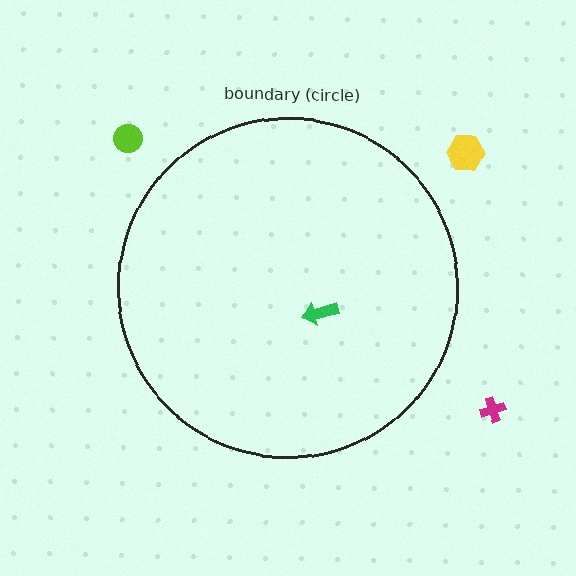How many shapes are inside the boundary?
1 inside, 3 outside.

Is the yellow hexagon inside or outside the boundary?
Outside.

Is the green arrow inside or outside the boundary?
Inside.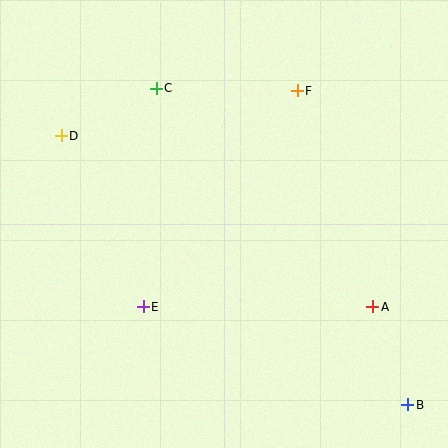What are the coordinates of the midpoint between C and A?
The midpoint between C and A is at (265, 197).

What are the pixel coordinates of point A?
Point A is at (373, 307).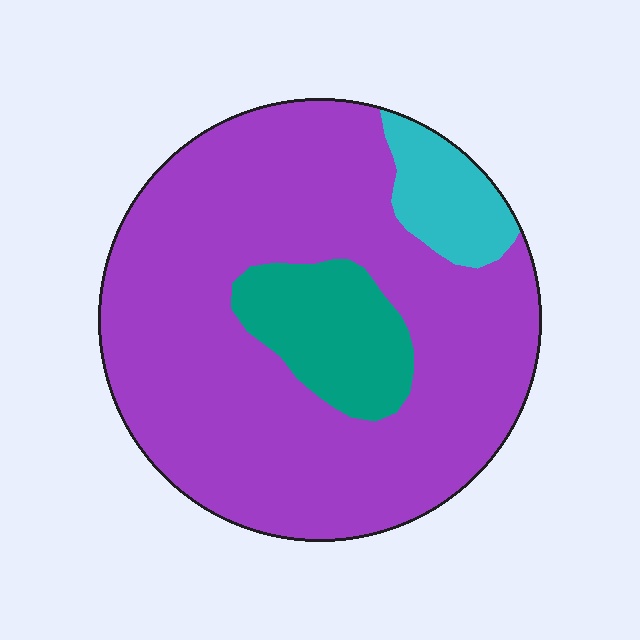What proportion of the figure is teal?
Teal takes up about one eighth (1/8) of the figure.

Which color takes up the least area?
Cyan, at roughly 10%.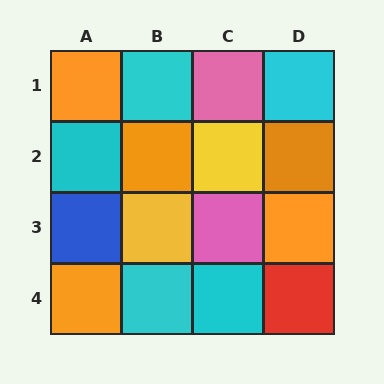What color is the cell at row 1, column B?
Cyan.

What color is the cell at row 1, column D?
Cyan.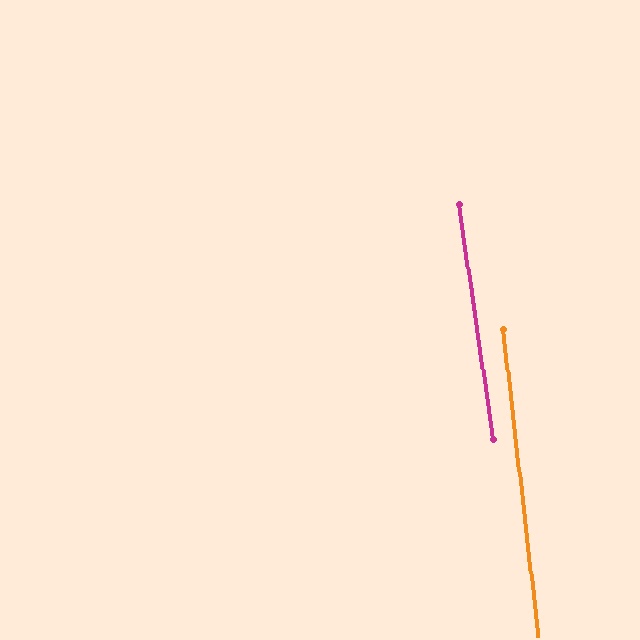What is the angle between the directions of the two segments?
Approximately 2 degrees.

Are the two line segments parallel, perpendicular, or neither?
Parallel — their directions differ by only 1.7°.